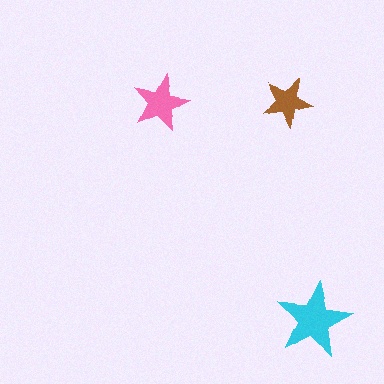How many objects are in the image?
There are 3 objects in the image.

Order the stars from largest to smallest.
the cyan one, the pink one, the brown one.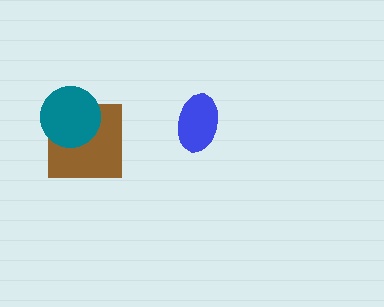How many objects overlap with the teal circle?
1 object overlaps with the teal circle.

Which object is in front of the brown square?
The teal circle is in front of the brown square.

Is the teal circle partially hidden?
No, no other shape covers it.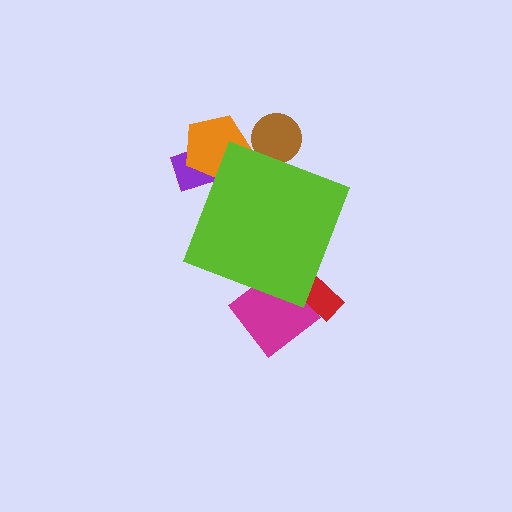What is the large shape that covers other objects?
A lime diamond.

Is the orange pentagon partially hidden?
Yes, the orange pentagon is partially hidden behind the lime diamond.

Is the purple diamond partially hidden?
Yes, the purple diamond is partially hidden behind the lime diamond.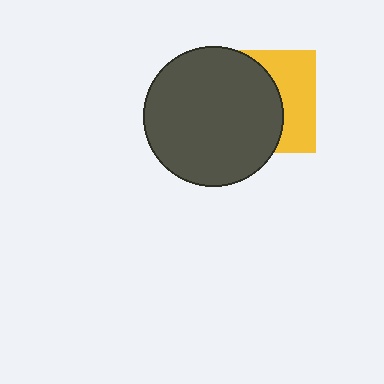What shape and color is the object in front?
The object in front is a dark gray circle.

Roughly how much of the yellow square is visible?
A small part of it is visible (roughly 40%).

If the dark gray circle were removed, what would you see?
You would see the complete yellow square.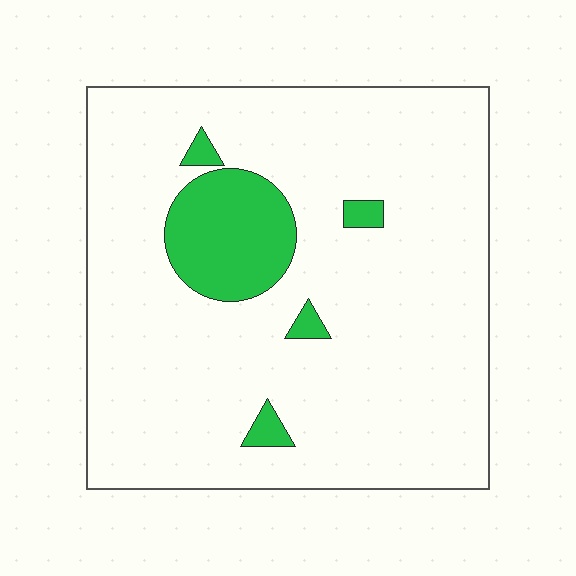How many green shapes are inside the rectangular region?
5.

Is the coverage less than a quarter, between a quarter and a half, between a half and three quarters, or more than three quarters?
Less than a quarter.